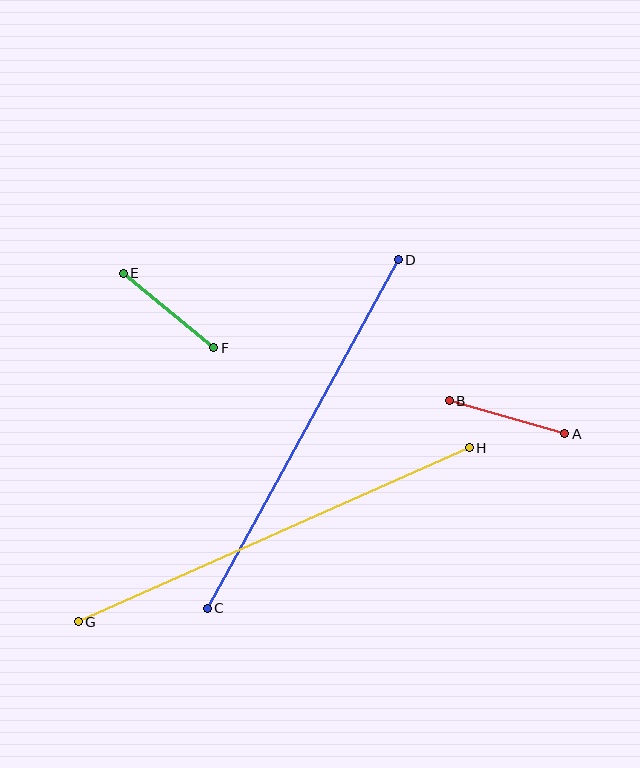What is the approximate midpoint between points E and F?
The midpoint is at approximately (168, 310) pixels.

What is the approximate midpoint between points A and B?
The midpoint is at approximately (507, 417) pixels.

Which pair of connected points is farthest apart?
Points G and H are farthest apart.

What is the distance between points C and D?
The distance is approximately 397 pixels.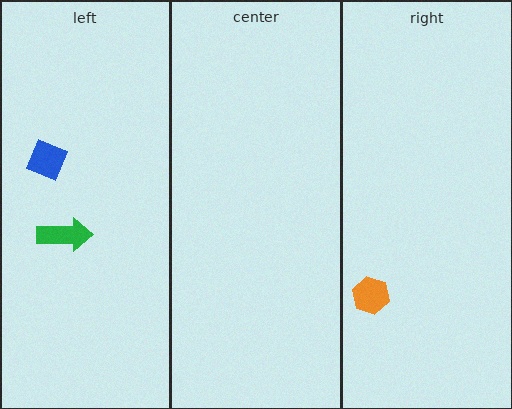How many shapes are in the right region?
1.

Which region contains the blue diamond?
The left region.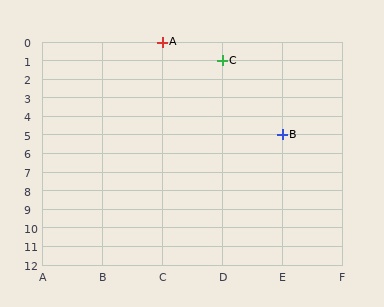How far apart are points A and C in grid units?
Points A and C are 1 column and 1 row apart (about 1.4 grid units diagonally).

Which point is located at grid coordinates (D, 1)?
Point C is at (D, 1).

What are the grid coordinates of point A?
Point A is at grid coordinates (C, 0).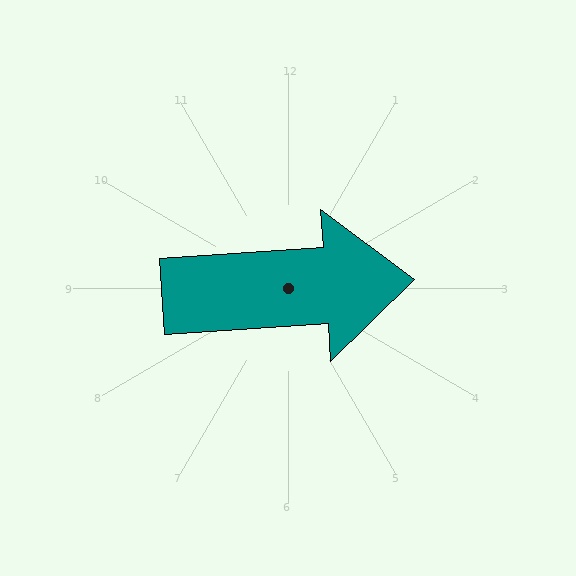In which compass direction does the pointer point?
East.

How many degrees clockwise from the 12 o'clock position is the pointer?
Approximately 86 degrees.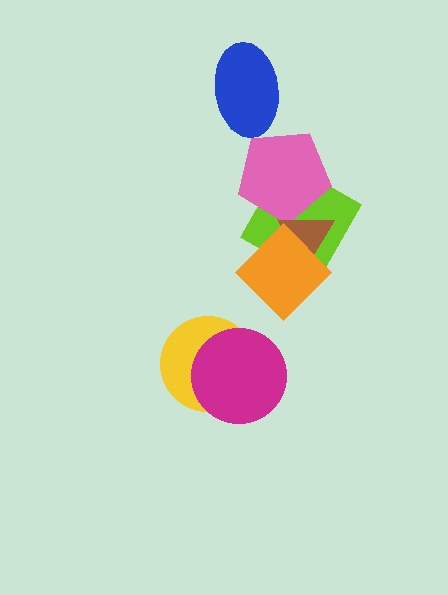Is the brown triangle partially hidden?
Yes, it is partially covered by another shape.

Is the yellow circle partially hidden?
Yes, it is partially covered by another shape.